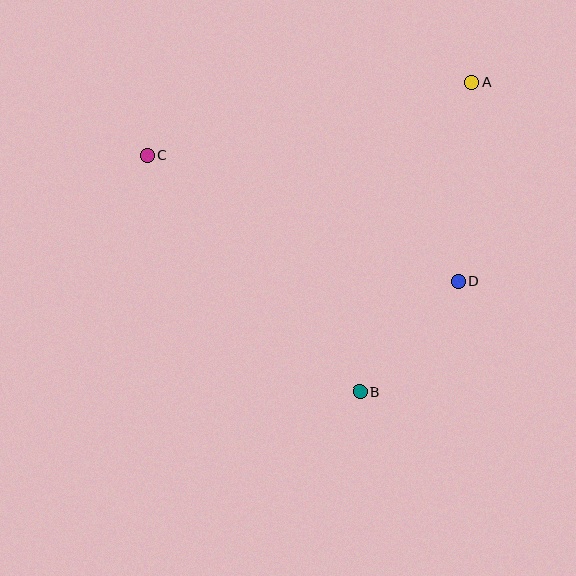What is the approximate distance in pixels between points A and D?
The distance between A and D is approximately 200 pixels.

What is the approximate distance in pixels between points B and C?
The distance between B and C is approximately 317 pixels.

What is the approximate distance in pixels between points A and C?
The distance between A and C is approximately 332 pixels.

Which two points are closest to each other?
Points B and D are closest to each other.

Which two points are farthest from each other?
Points C and D are farthest from each other.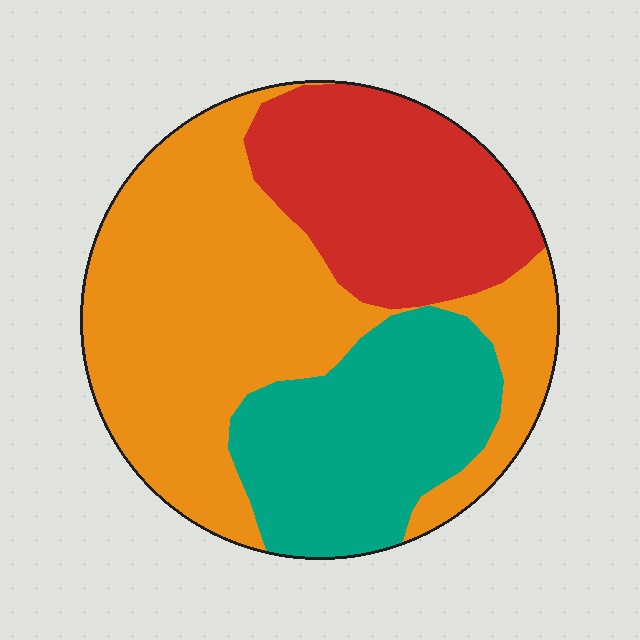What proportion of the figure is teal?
Teal covers roughly 25% of the figure.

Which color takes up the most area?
Orange, at roughly 50%.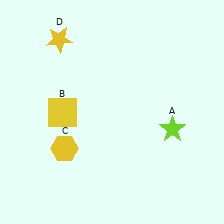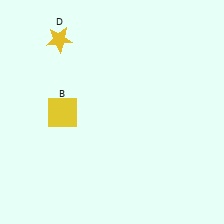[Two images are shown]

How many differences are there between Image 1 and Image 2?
There are 2 differences between the two images.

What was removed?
The lime star (A), the yellow hexagon (C) were removed in Image 2.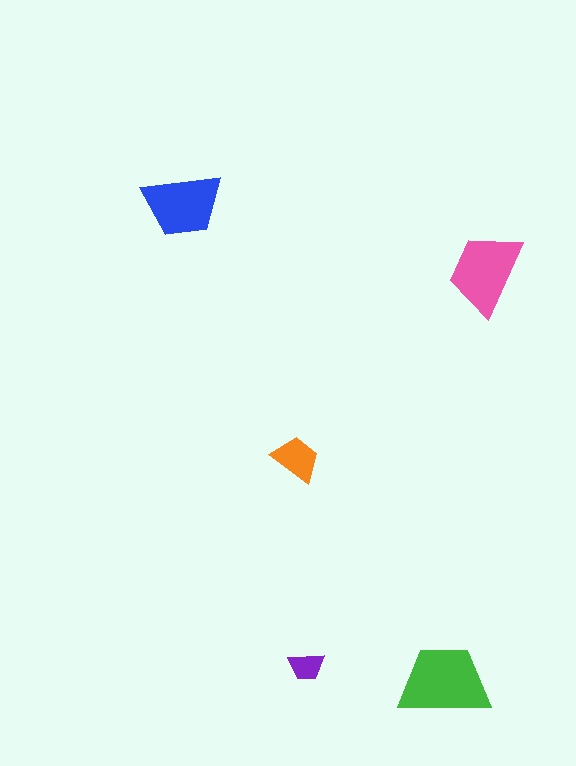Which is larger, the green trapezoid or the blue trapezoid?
The green one.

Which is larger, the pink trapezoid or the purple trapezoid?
The pink one.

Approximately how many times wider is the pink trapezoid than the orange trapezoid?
About 1.5 times wider.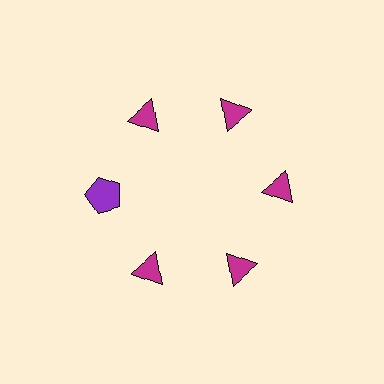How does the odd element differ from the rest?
It differs in both color (purple instead of magenta) and shape (pentagon instead of triangle).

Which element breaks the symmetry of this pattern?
The purple pentagon at roughly the 9 o'clock position breaks the symmetry. All other shapes are magenta triangles.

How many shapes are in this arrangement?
There are 6 shapes arranged in a ring pattern.